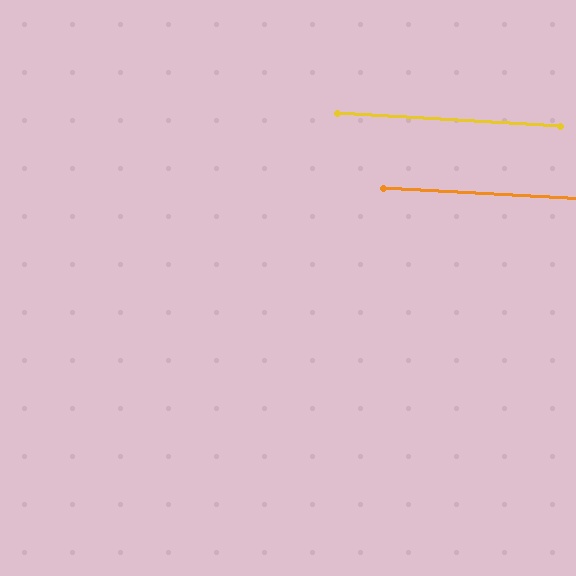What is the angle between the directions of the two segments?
Approximately 0 degrees.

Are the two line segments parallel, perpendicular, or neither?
Parallel — their directions differ by only 0.4°.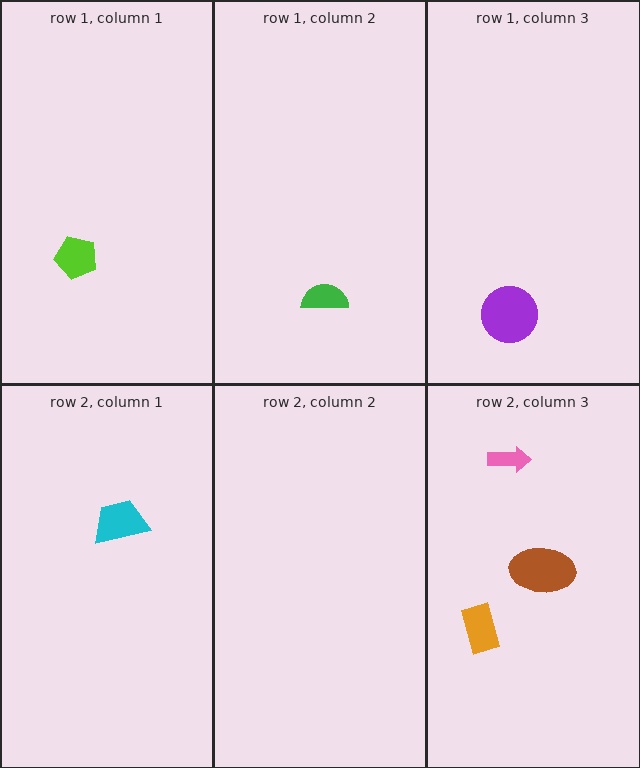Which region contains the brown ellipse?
The row 2, column 3 region.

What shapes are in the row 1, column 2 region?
The green semicircle.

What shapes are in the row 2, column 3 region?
The orange rectangle, the brown ellipse, the pink arrow.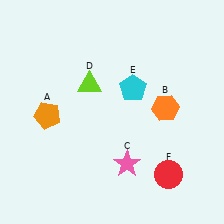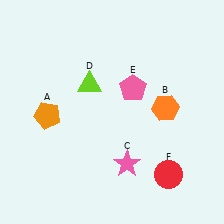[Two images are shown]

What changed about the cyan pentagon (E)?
In Image 1, E is cyan. In Image 2, it changed to pink.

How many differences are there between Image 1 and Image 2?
There is 1 difference between the two images.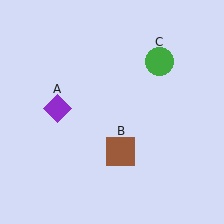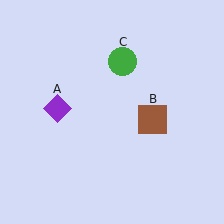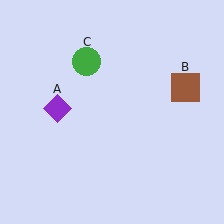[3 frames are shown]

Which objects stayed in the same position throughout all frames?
Purple diamond (object A) remained stationary.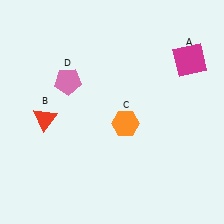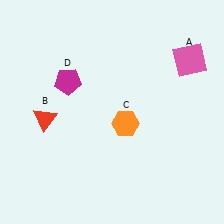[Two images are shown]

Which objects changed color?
A changed from magenta to pink. D changed from pink to magenta.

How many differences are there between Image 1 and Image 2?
There are 2 differences between the two images.